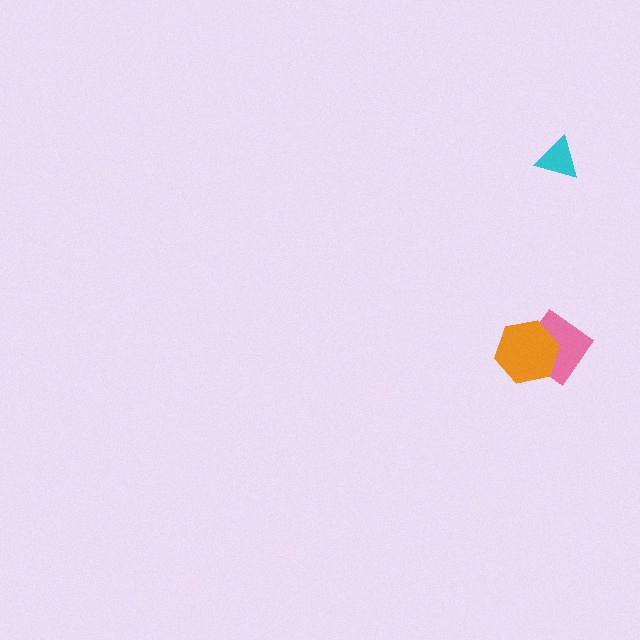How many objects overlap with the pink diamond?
1 object overlaps with the pink diamond.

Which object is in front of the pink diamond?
The orange hexagon is in front of the pink diamond.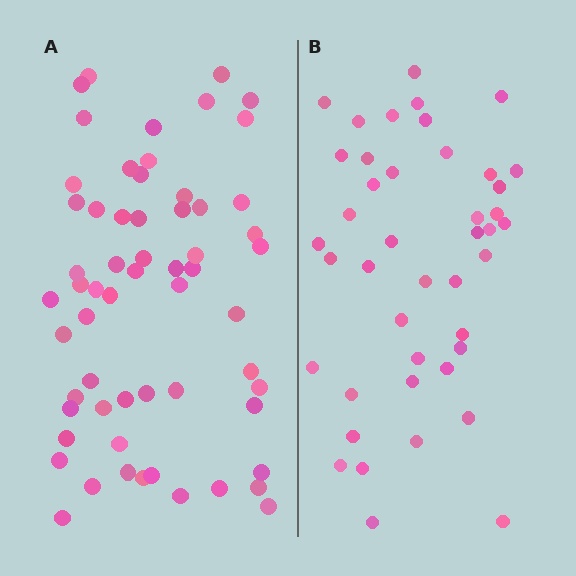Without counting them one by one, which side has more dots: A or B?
Region A (the left region) has more dots.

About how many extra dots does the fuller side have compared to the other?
Region A has approximately 15 more dots than region B.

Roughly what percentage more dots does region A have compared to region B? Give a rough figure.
About 40% more.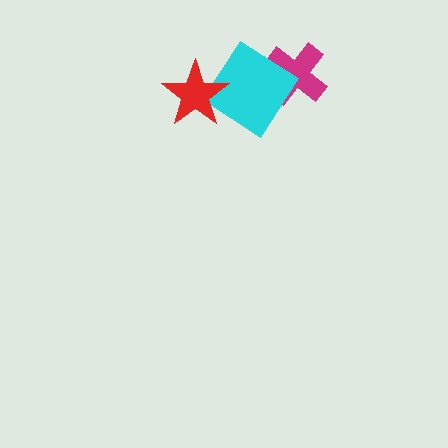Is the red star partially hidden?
No, no other shape covers it.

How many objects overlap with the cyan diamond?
2 objects overlap with the cyan diamond.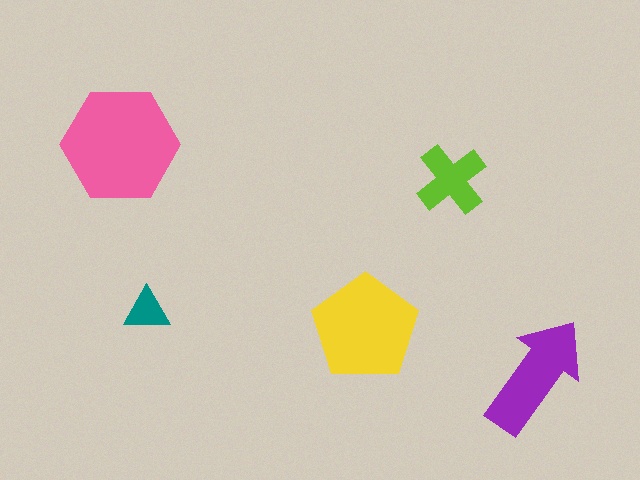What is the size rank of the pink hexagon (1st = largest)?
1st.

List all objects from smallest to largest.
The teal triangle, the lime cross, the purple arrow, the yellow pentagon, the pink hexagon.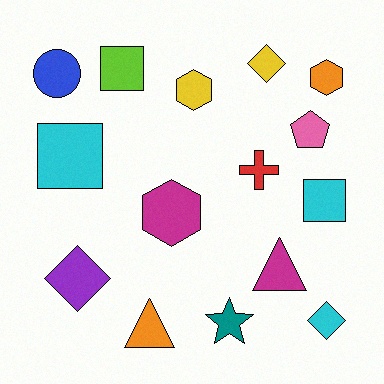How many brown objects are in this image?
There are no brown objects.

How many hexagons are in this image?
There are 3 hexagons.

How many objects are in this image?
There are 15 objects.